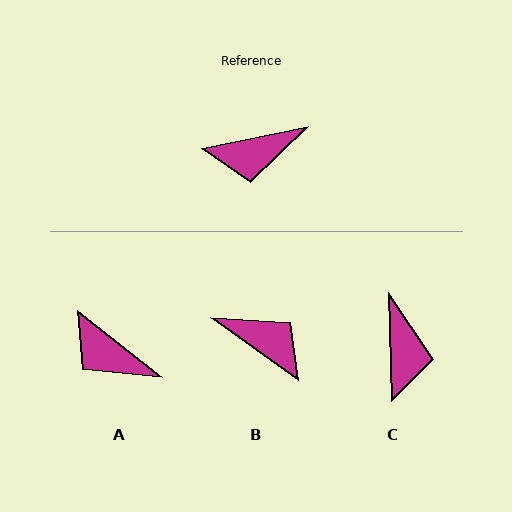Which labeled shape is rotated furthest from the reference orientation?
B, about 133 degrees away.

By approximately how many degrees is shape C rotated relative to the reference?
Approximately 80 degrees counter-clockwise.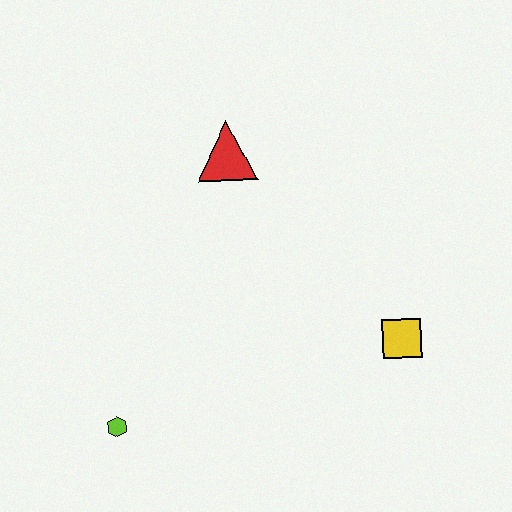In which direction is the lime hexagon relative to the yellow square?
The lime hexagon is to the left of the yellow square.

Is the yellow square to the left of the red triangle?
No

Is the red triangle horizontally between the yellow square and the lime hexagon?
Yes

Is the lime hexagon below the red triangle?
Yes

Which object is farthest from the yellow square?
The lime hexagon is farthest from the yellow square.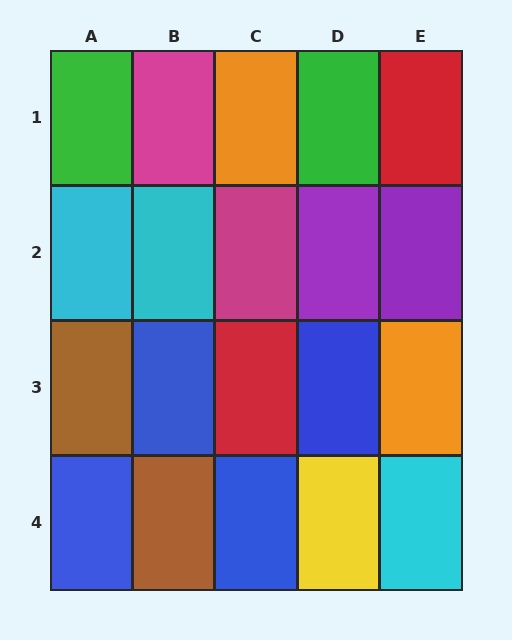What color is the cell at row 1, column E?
Red.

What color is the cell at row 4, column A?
Blue.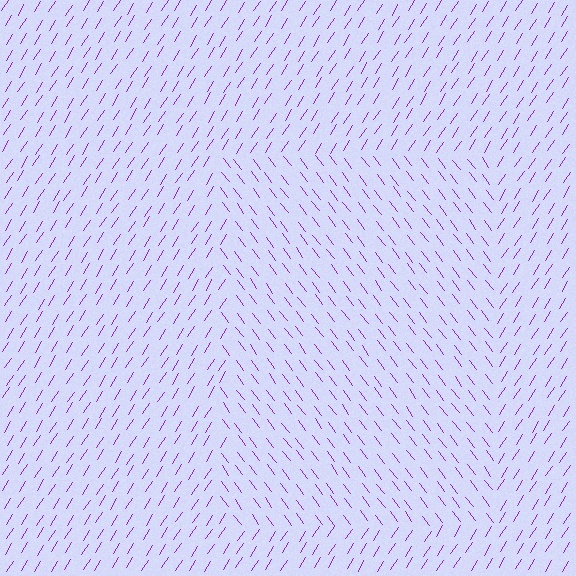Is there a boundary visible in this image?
Yes, there is a texture boundary formed by a change in line orientation.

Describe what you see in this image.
The image is filled with small purple line segments. A rectangle region in the image has lines oriented differently from the surrounding lines, creating a visible texture boundary.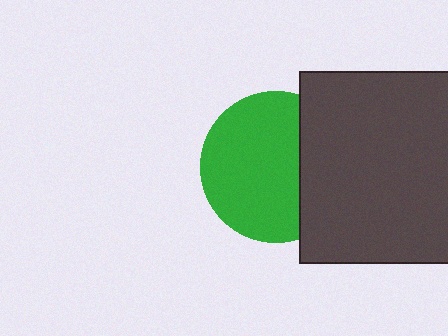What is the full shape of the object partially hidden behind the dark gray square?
The partially hidden object is a green circle.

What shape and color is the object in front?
The object in front is a dark gray square.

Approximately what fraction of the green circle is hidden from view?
Roughly 31% of the green circle is hidden behind the dark gray square.